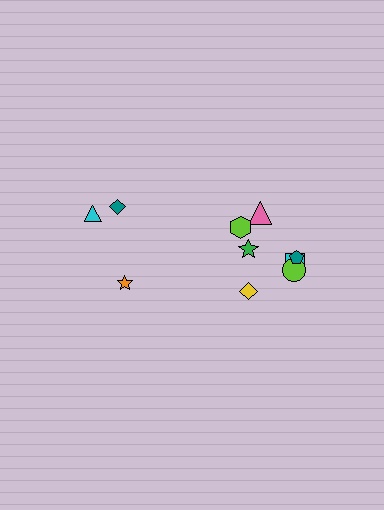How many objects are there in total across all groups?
There are 10 objects.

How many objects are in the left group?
There are 3 objects.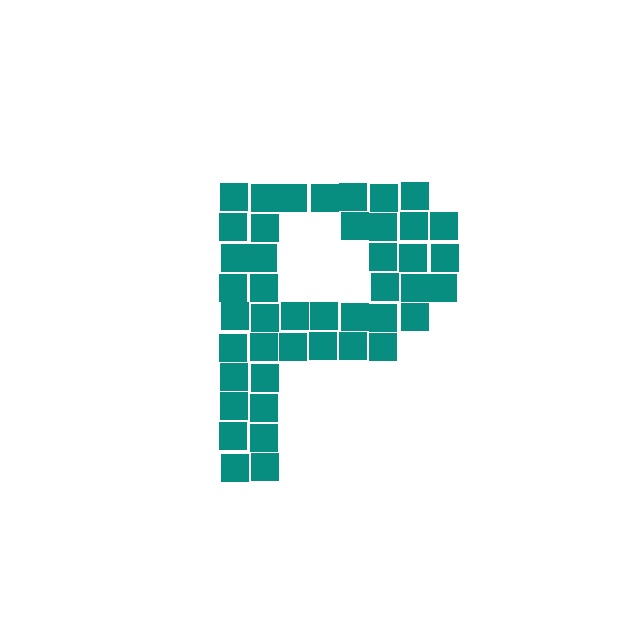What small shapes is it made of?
It is made of small squares.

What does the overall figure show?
The overall figure shows the letter P.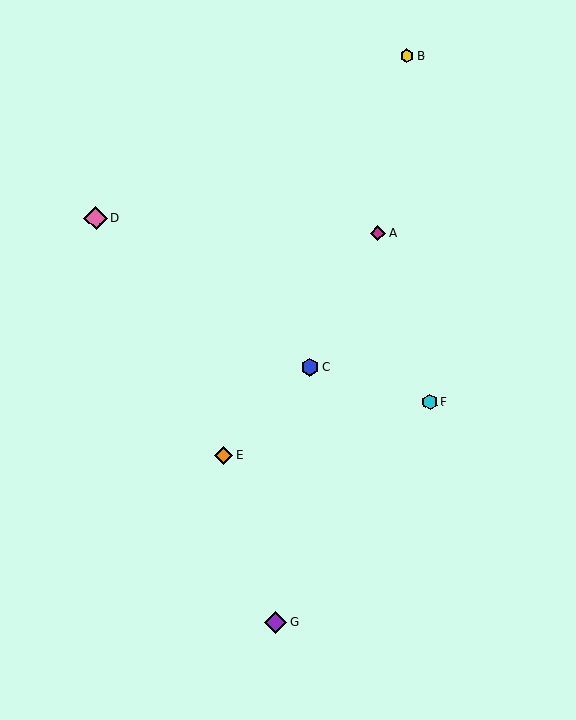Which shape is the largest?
The pink diamond (labeled D) is the largest.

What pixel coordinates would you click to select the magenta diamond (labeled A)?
Click at (378, 233) to select the magenta diamond A.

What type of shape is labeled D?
Shape D is a pink diamond.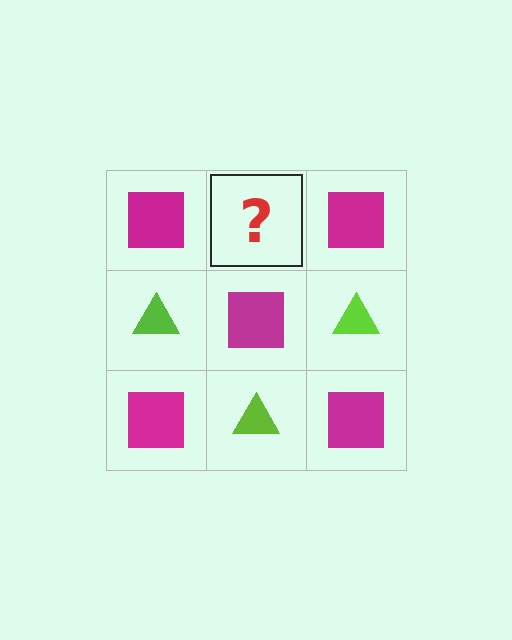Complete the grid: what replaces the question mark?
The question mark should be replaced with a lime triangle.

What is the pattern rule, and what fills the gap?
The rule is that it alternates magenta square and lime triangle in a checkerboard pattern. The gap should be filled with a lime triangle.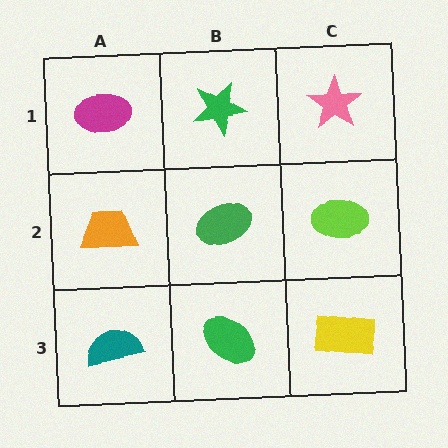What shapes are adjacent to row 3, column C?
A lime ellipse (row 2, column C), a green ellipse (row 3, column B).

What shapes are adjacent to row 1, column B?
A green ellipse (row 2, column B), a magenta ellipse (row 1, column A), a pink star (row 1, column C).